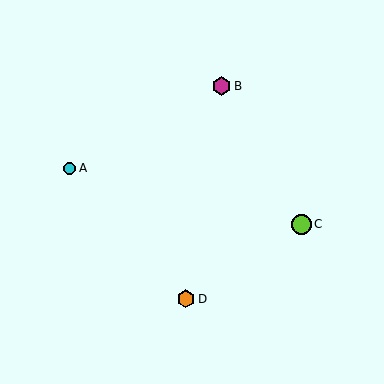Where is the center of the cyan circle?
The center of the cyan circle is at (70, 168).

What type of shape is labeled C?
Shape C is a lime circle.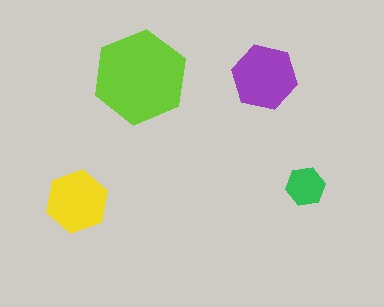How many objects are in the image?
There are 4 objects in the image.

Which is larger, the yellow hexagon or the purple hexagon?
The purple one.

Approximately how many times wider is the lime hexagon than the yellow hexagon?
About 1.5 times wider.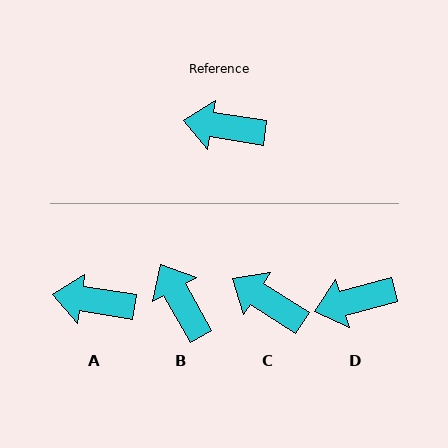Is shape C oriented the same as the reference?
No, it is off by about 24 degrees.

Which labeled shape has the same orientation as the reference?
A.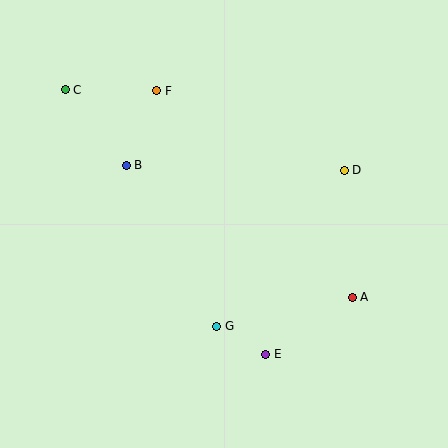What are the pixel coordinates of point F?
Point F is at (157, 91).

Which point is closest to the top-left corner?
Point C is closest to the top-left corner.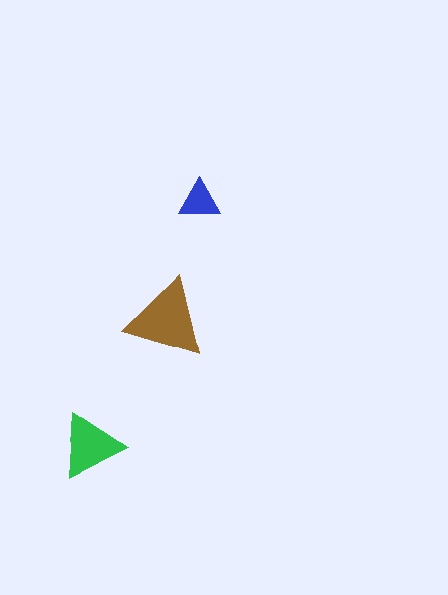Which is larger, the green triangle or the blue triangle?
The green one.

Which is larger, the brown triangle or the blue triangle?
The brown one.